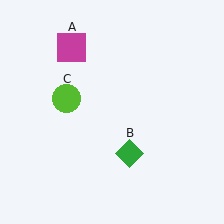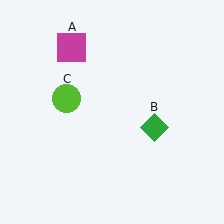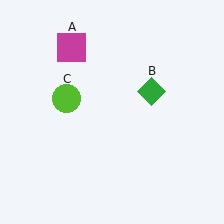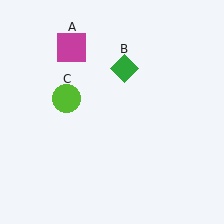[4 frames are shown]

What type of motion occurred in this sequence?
The green diamond (object B) rotated counterclockwise around the center of the scene.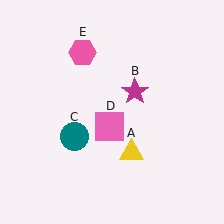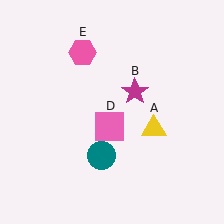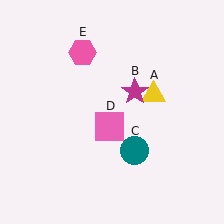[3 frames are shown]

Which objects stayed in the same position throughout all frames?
Magenta star (object B) and pink square (object D) and pink hexagon (object E) remained stationary.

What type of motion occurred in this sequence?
The yellow triangle (object A), teal circle (object C) rotated counterclockwise around the center of the scene.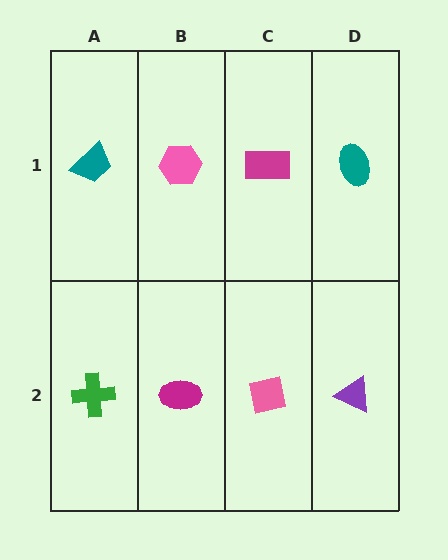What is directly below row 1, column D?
A purple triangle.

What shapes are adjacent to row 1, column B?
A magenta ellipse (row 2, column B), a teal trapezoid (row 1, column A), a magenta rectangle (row 1, column C).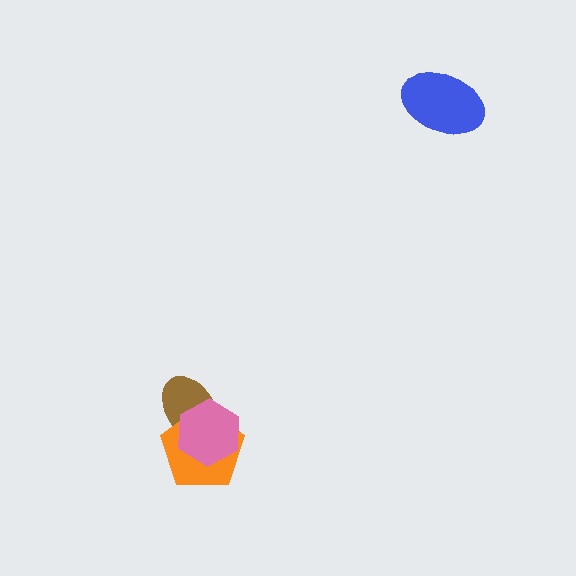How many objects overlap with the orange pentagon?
2 objects overlap with the orange pentagon.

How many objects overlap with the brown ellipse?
2 objects overlap with the brown ellipse.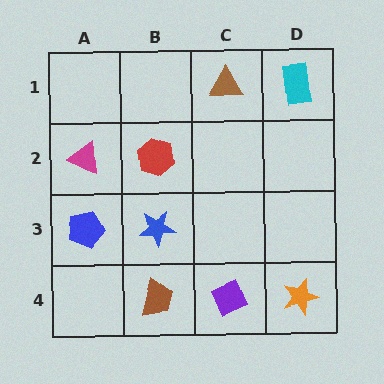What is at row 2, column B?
A red hexagon.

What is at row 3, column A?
A blue pentagon.